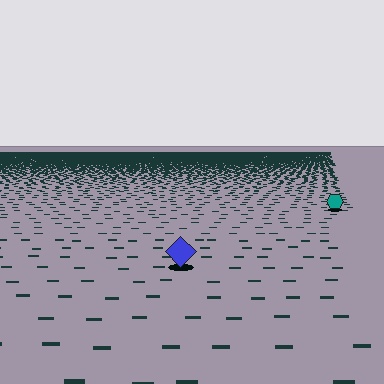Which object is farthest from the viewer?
The teal hexagon is farthest from the viewer. It appears smaller and the ground texture around it is denser.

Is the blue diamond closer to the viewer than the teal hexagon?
Yes. The blue diamond is closer — you can tell from the texture gradient: the ground texture is coarser near it.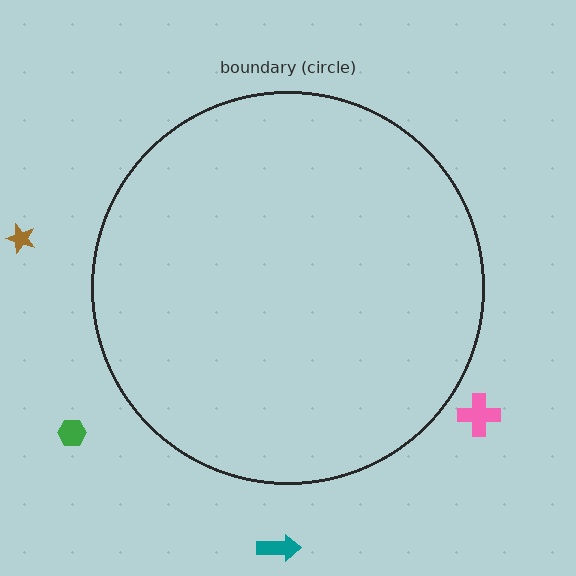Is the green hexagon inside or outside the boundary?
Outside.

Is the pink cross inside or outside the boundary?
Outside.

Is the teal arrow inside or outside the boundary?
Outside.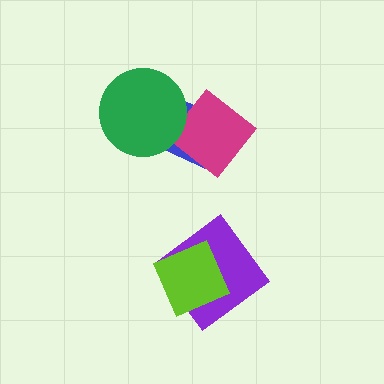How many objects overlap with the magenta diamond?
1 object overlaps with the magenta diamond.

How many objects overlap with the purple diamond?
1 object overlaps with the purple diamond.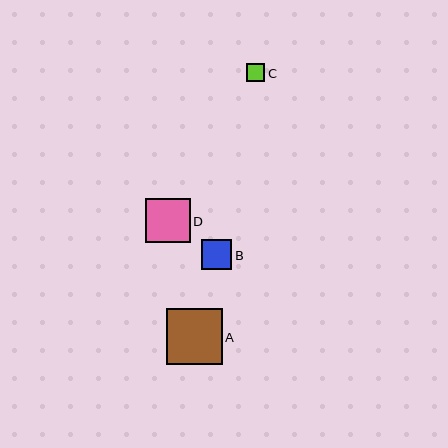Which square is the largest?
Square A is the largest with a size of approximately 56 pixels.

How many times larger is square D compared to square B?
Square D is approximately 1.5 times the size of square B.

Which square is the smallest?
Square C is the smallest with a size of approximately 18 pixels.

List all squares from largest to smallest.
From largest to smallest: A, D, B, C.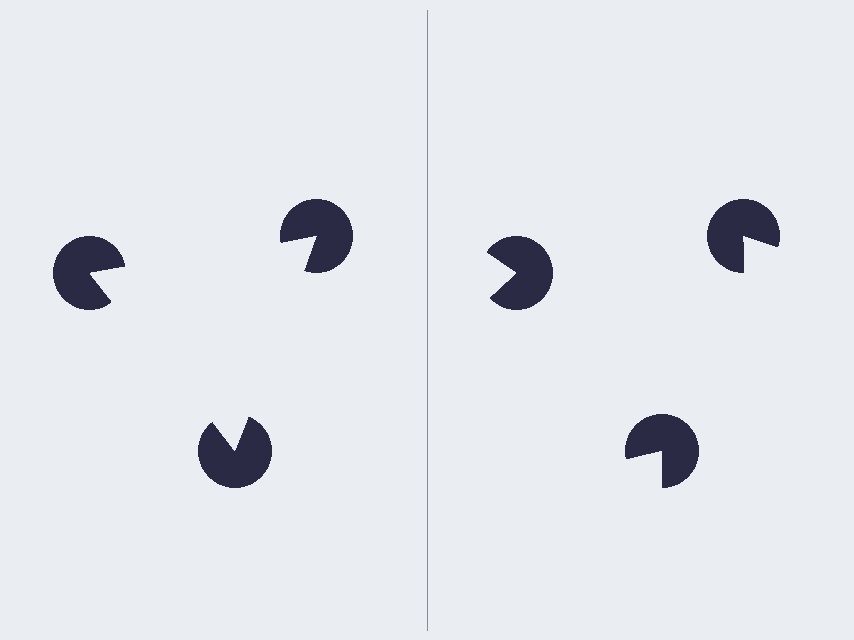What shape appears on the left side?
An illusory triangle.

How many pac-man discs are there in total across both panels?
6 — 3 on each side.